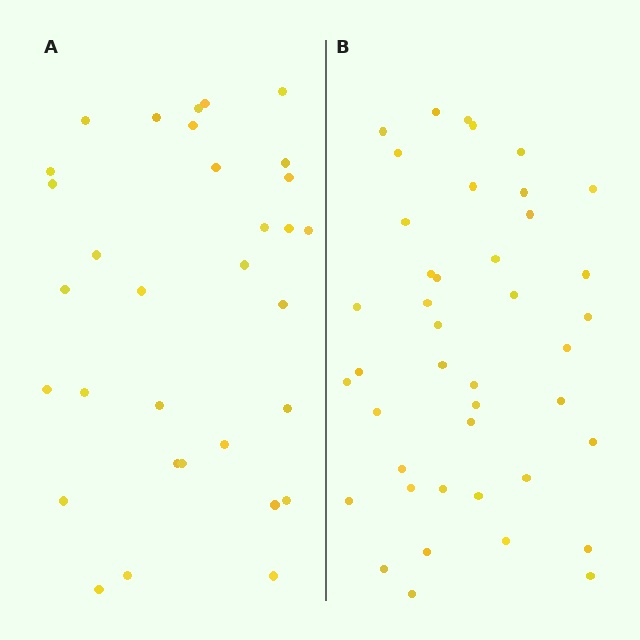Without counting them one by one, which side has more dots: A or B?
Region B (the right region) has more dots.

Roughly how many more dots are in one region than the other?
Region B has roughly 10 or so more dots than region A.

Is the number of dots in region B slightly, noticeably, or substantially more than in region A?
Region B has noticeably more, but not dramatically so. The ratio is roughly 1.3 to 1.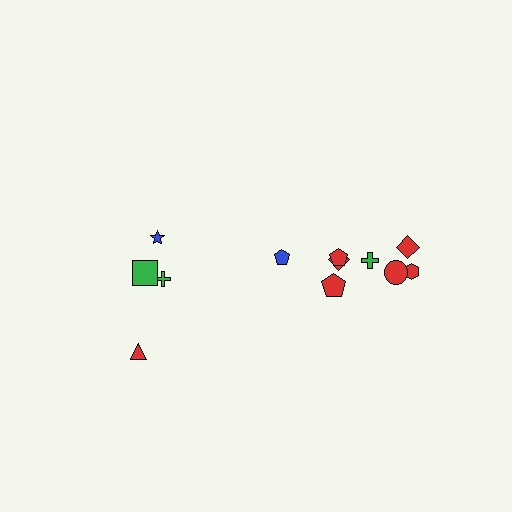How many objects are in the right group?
There are 8 objects.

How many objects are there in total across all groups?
There are 12 objects.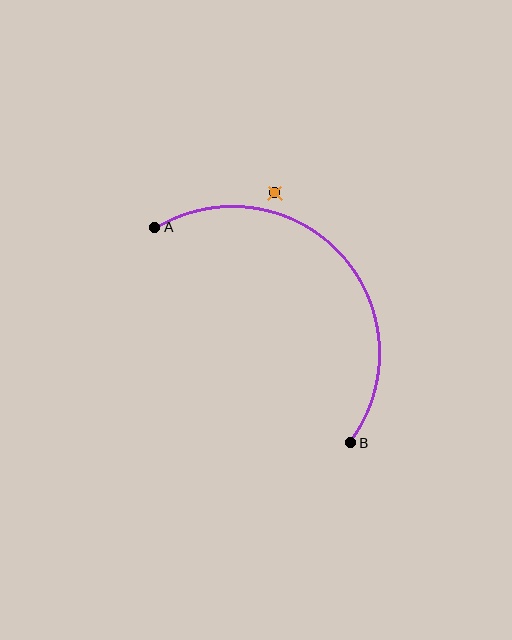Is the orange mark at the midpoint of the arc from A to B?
No — the orange mark does not lie on the arc at all. It sits slightly outside the curve.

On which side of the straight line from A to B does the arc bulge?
The arc bulges above and to the right of the straight line connecting A and B.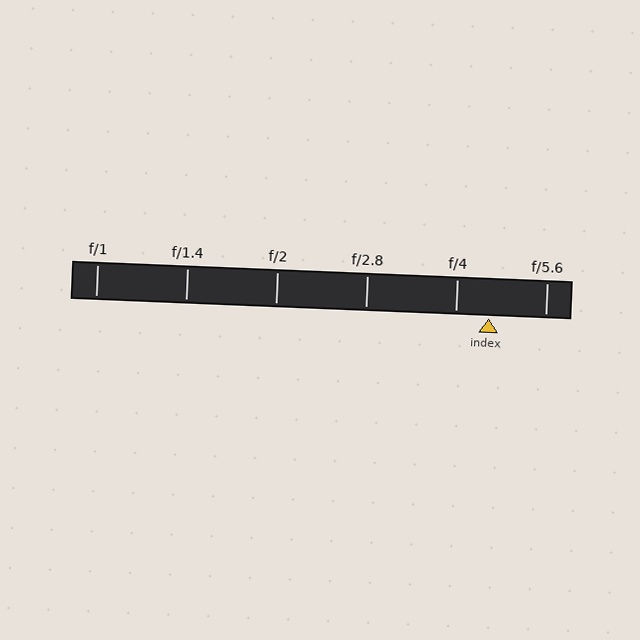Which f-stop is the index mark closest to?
The index mark is closest to f/4.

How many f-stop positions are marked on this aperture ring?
There are 6 f-stop positions marked.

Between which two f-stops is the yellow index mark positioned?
The index mark is between f/4 and f/5.6.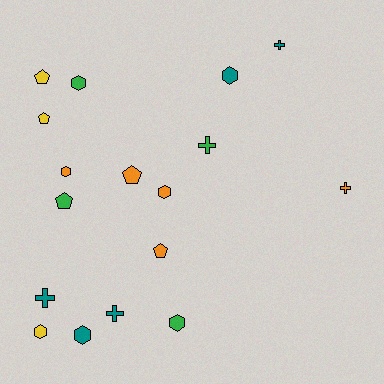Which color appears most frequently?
Orange, with 5 objects.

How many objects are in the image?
There are 17 objects.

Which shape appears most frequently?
Hexagon, with 7 objects.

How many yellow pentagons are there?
There are 2 yellow pentagons.